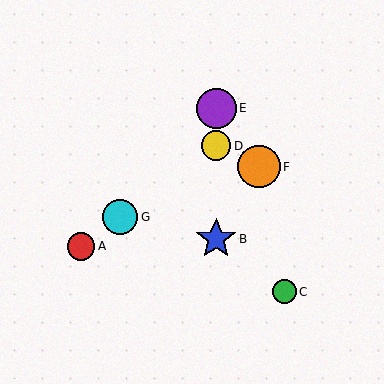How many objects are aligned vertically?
3 objects (B, D, E) are aligned vertically.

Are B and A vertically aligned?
No, B is at x≈216 and A is at x≈81.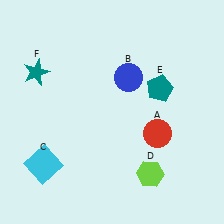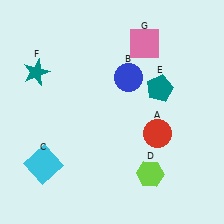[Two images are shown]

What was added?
A pink square (G) was added in Image 2.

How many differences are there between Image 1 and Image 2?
There is 1 difference between the two images.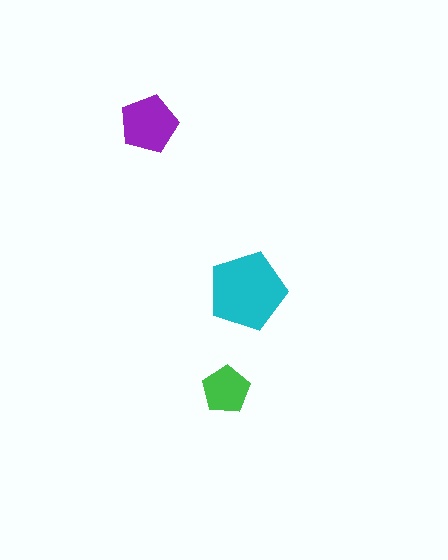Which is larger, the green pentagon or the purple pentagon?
The purple one.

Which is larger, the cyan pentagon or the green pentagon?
The cyan one.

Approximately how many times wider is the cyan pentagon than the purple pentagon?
About 1.5 times wider.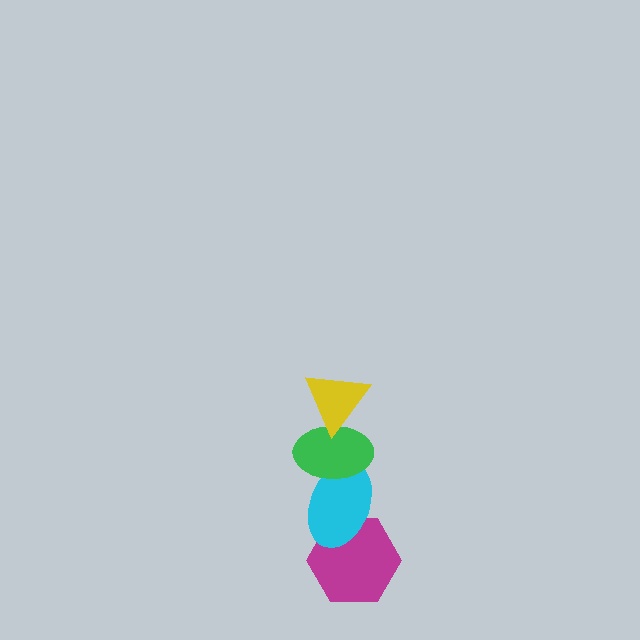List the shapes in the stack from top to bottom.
From top to bottom: the yellow triangle, the green ellipse, the cyan ellipse, the magenta hexagon.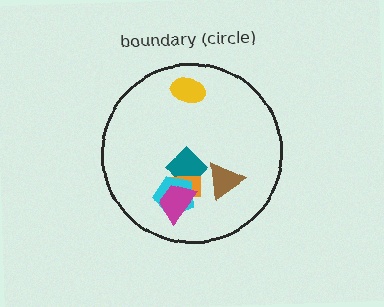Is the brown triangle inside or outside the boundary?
Inside.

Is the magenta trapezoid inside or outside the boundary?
Inside.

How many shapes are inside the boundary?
6 inside, 0 outside.